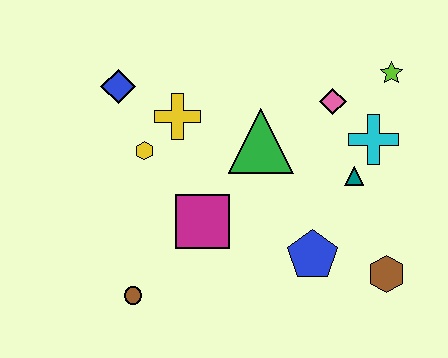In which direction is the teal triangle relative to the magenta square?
The teal triangle is to the right of the magenta square.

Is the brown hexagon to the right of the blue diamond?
Yes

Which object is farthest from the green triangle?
The brown circle is farthest from the green triangle.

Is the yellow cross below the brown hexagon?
No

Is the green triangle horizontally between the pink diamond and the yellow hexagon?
Yes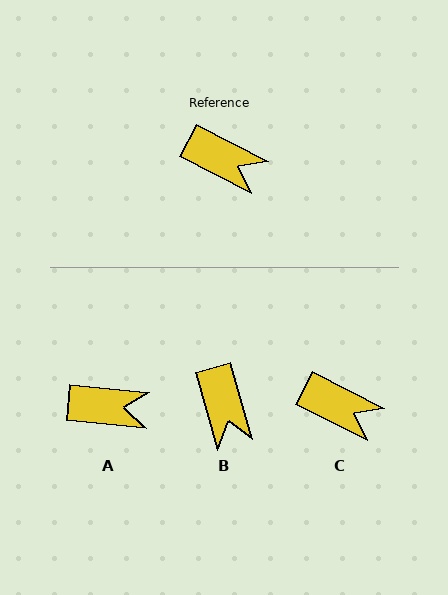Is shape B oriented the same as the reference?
No, it is off by about 47 degrees.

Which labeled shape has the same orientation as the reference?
C.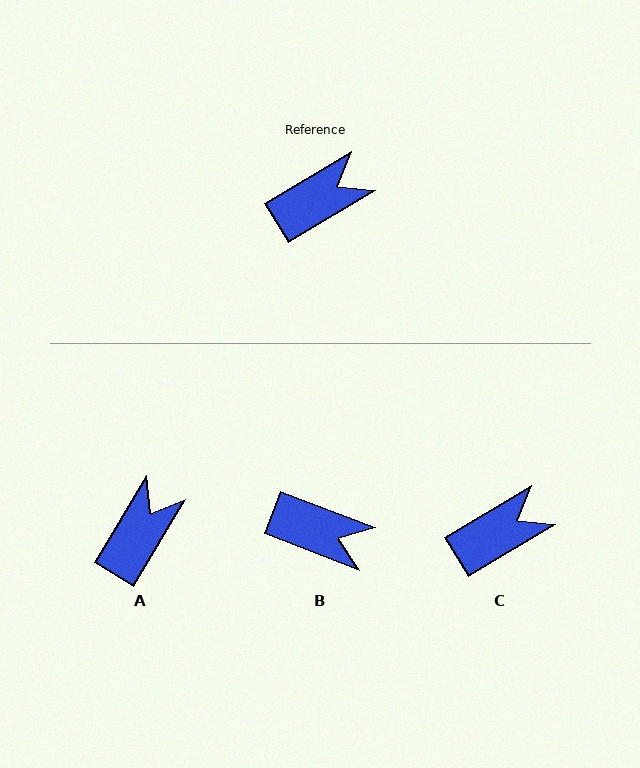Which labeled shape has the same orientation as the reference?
C.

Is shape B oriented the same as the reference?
No, it is off by about 52 degrees.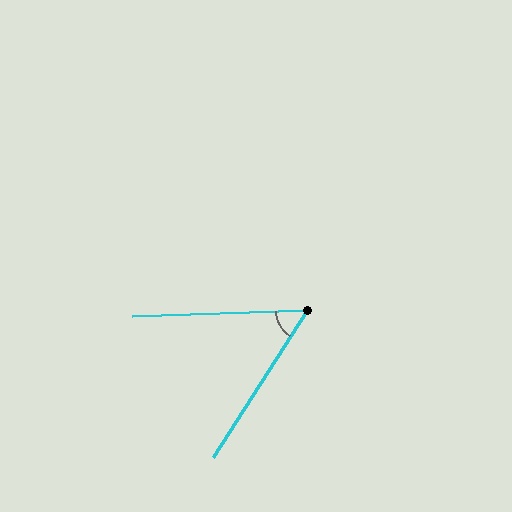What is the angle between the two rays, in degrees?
Approximately 56 degrees.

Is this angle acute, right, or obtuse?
It is acute.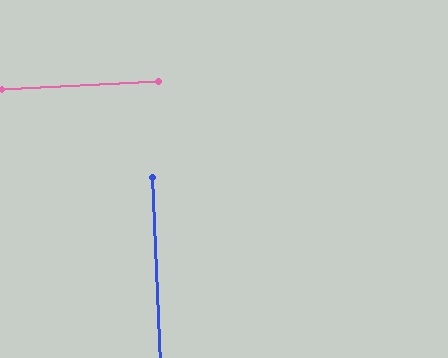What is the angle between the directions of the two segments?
Approximately 90 degrees.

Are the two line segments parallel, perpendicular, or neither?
Perpendicular — they meet at approximately 90°.